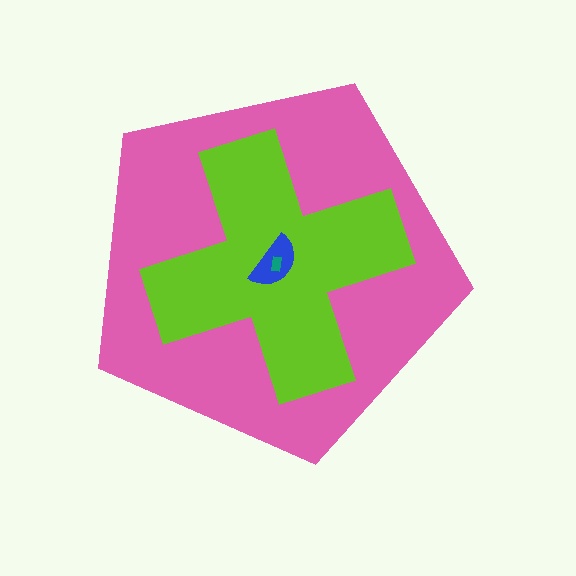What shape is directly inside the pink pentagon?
The lime cross.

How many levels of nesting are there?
4.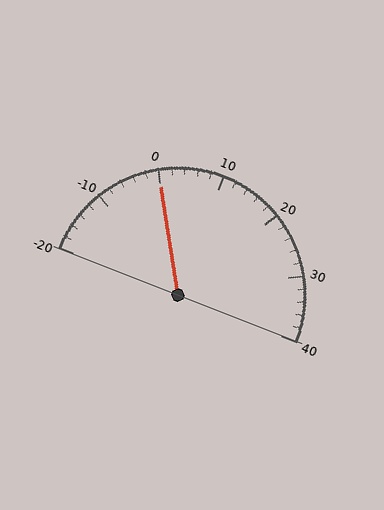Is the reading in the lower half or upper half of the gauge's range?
The reading is in the lower half of the range (-20 to 40).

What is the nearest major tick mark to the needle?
The nearest major tick mark is 0.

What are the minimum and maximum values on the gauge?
The gauge ranges from -20 to 40.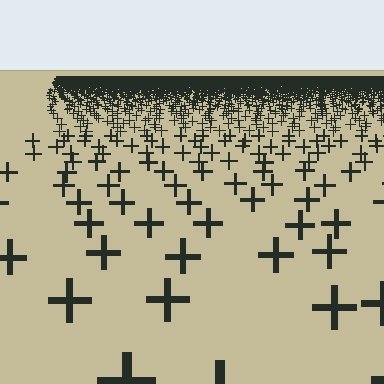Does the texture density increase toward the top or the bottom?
Density increases toward the top.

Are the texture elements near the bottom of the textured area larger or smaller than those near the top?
Larger. Near the bottom, elements are closer to the viewer and appear at a bigger on-screen size.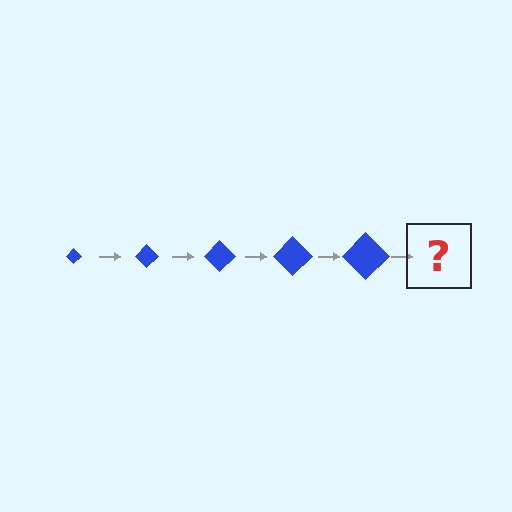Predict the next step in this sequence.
The next step is a blue diamond, larger than the previous one.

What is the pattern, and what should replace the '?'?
The pattern is that the diamond gets progressively larger each step. The '?' should be a blue diamond, larger than the previous one.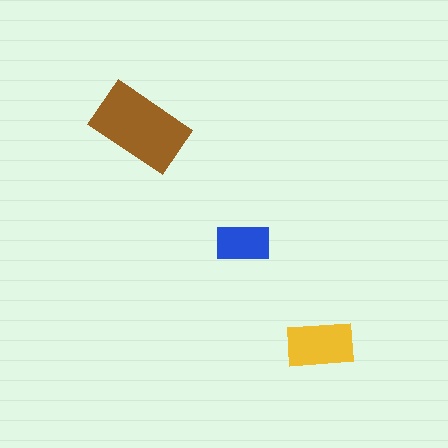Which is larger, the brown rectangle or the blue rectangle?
The brown one.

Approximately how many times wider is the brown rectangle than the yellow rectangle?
About 1.5 times wider.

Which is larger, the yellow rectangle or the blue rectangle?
The yellow one.